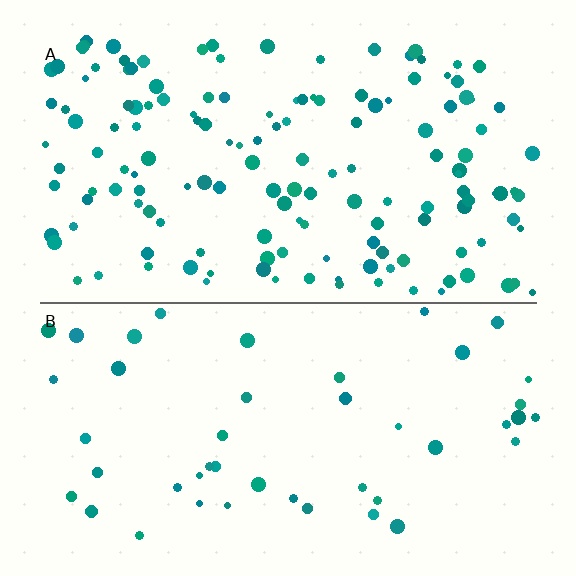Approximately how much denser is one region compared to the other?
Approximately 3.2× — region A over region B.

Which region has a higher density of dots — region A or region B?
A (the top).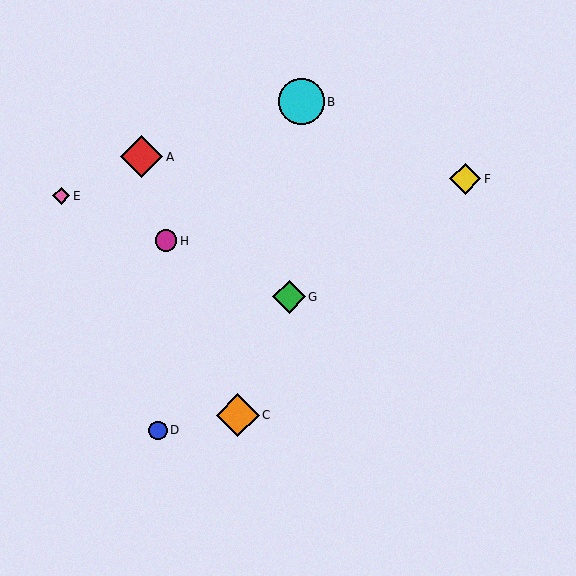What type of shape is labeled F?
Shape F is a yellow diamond.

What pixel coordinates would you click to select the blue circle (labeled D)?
Click at (158, 430) to select the blue circle D.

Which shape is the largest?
The cyan circle (labeled B) is the largest.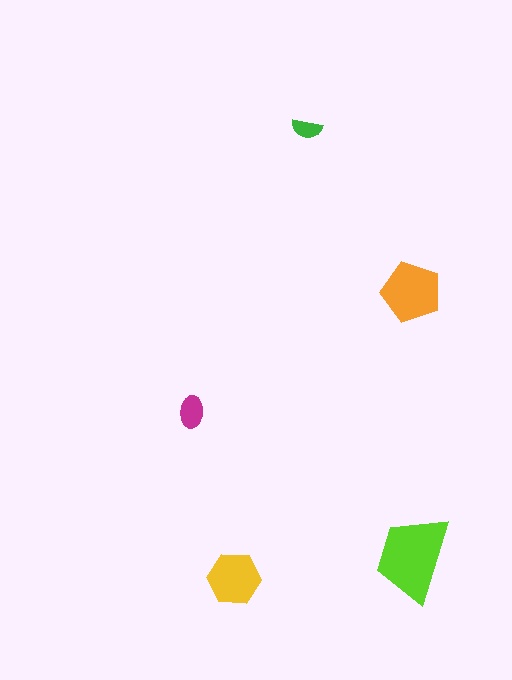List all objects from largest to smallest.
The lime trapezoid, the orange pentagon, the yellow hexagon, the magenta ellipse, the green semicircle.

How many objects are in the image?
There are 5 objects in the image.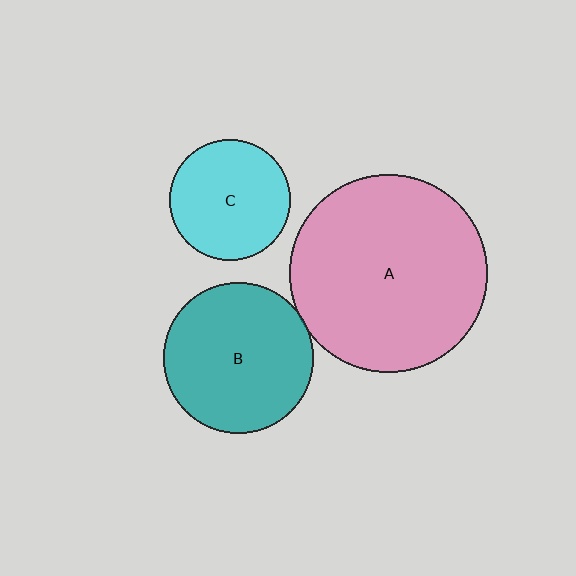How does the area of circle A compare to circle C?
Approximately 2.7 times.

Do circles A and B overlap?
Yes.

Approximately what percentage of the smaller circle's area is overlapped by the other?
Approximately 5%.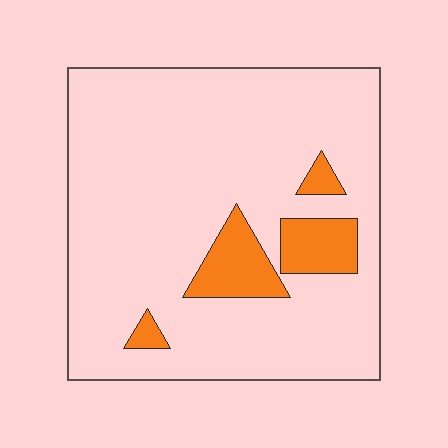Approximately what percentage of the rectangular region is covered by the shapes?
Approximately 10%.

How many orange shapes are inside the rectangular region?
4.